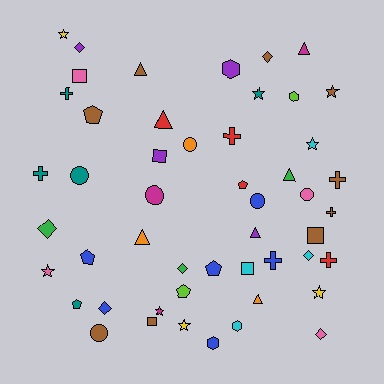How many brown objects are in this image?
There are 9 brown objects.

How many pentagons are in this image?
There are 6 pentagons.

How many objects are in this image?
There are 50 objects.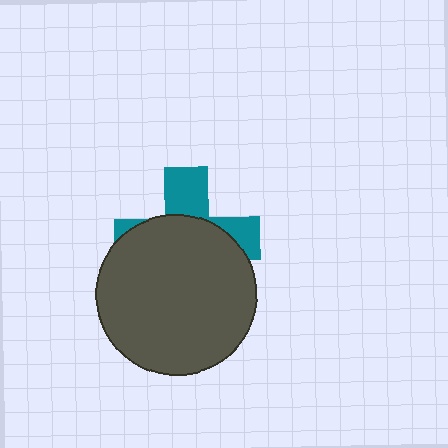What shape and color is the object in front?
The object in front is a dark gray circle.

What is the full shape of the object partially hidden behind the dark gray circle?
The partially hidden object is a teal cross.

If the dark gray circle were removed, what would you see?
You would see the complete teal cross.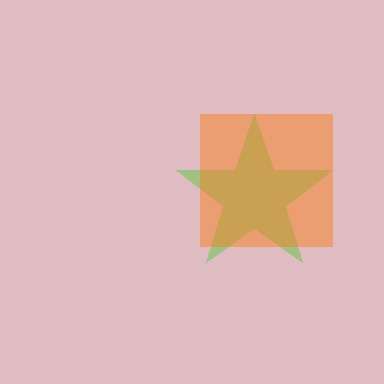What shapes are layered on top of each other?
The layered shapes are: a lime star, an orange square.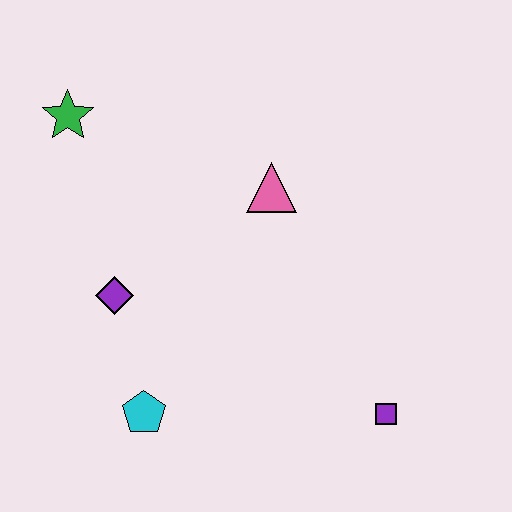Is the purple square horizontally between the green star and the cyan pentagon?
No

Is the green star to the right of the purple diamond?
No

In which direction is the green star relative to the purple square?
The green star is to the left of the purple square.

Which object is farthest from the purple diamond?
The purple square is farthest from the purple diamond.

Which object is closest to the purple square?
The cyan pentagon is closest to the purple square.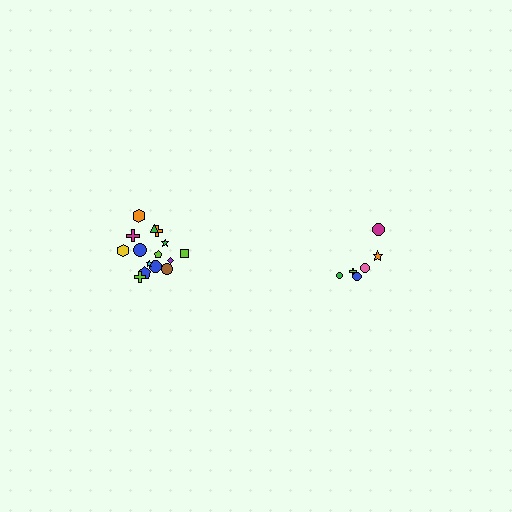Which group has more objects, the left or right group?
The left group.